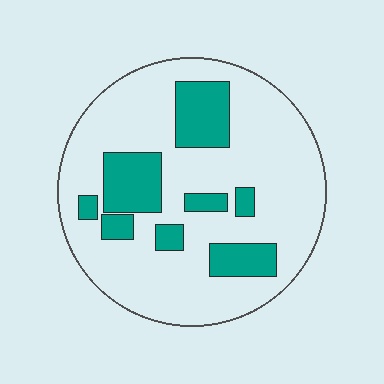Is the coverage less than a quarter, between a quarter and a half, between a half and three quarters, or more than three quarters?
Less than a quarter.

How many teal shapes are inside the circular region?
8.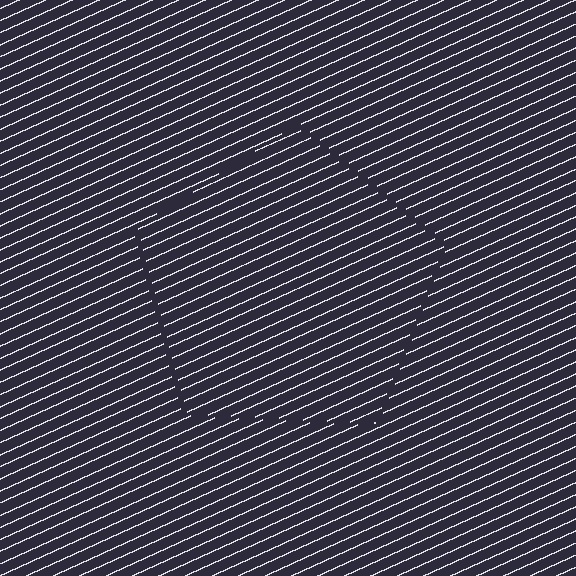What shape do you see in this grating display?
An illusory pentagon. The interior of the shape contains the same grating, shifted by half a period — the contour is defined by the phase discontinuity where line-ends from the inner and outer gratings abut.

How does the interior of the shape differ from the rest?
The interior of the shape contains the same grating, shifted by half a period — the contour is defined by the phase discontinuity where line-ends from the inner and outer gratings abut.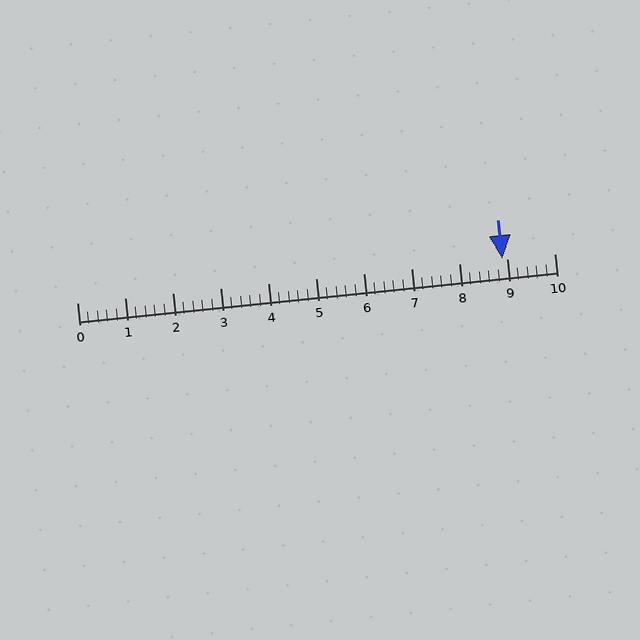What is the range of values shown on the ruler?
The ruler shows values from 0 to 10.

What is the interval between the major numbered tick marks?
The major tick marks are spaced 1 units apart.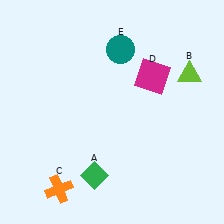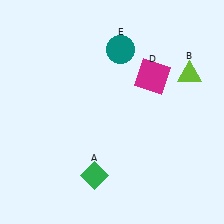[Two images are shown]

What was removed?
The orange cross (C) was removed in Image 2.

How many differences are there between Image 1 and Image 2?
There is 1 difference between the two images.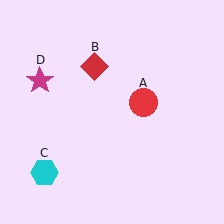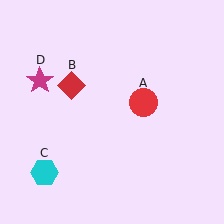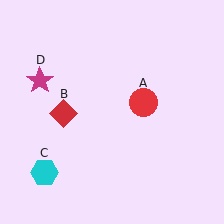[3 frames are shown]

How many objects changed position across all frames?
1 object changed position: red diamond (object B).